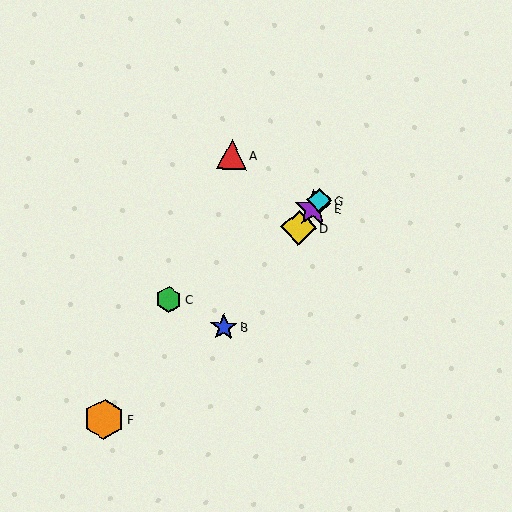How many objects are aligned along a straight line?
4 objects (B, D, E, G) are aligned along a straight line.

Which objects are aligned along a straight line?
Objects B, D, E, G are aligned along a straight line.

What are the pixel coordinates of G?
Object G is at (319, 200).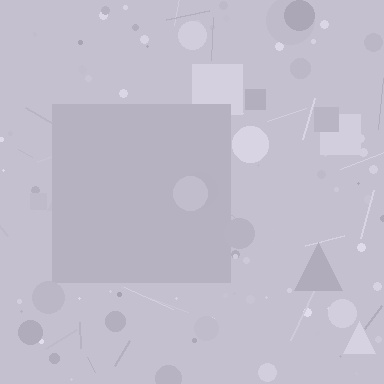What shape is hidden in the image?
A square is hidden in the image.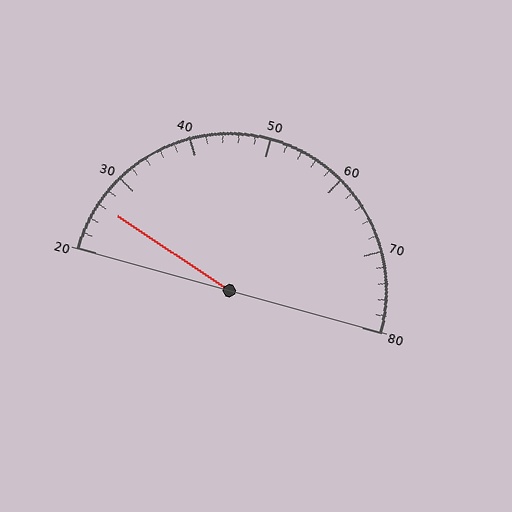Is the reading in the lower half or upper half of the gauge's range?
The reading is in the lower half of the range (20 to 80).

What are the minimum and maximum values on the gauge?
The gauge ranges from 20 to 80.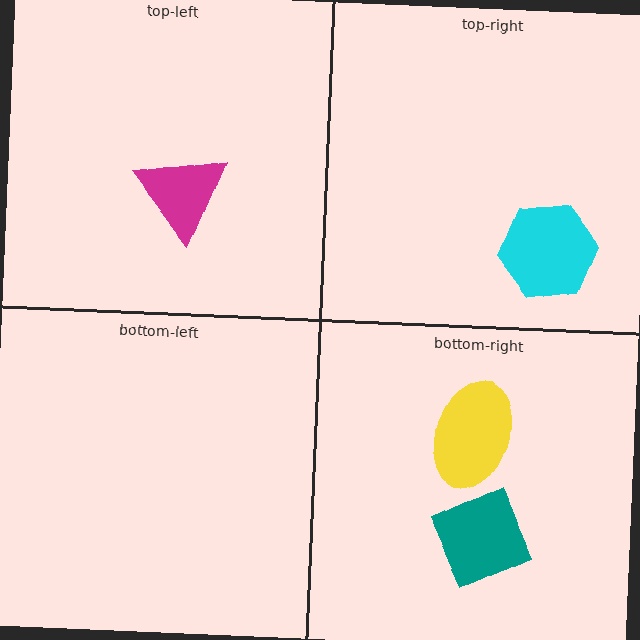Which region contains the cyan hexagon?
The top-right region.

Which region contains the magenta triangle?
The top-left region.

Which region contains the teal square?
The bottom-right region.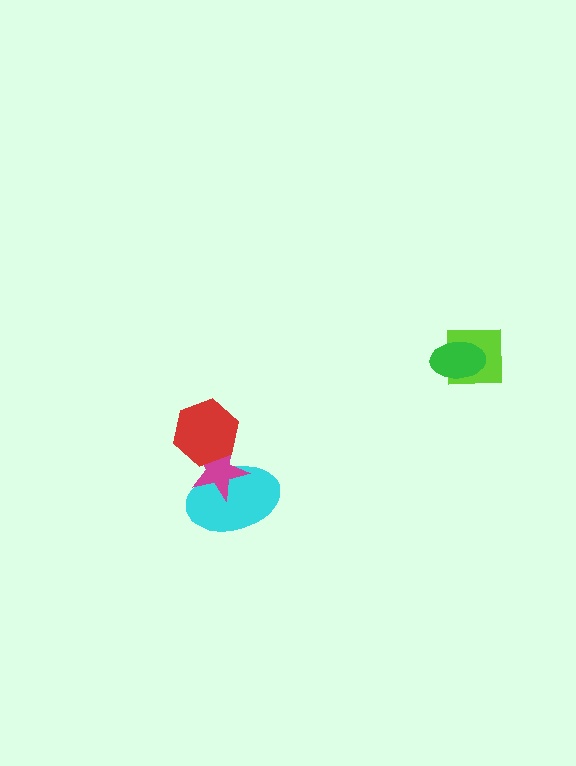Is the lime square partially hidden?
Yes, it is partially covered by another shape.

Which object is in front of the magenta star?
The red hexagon is in front of the magenta star.